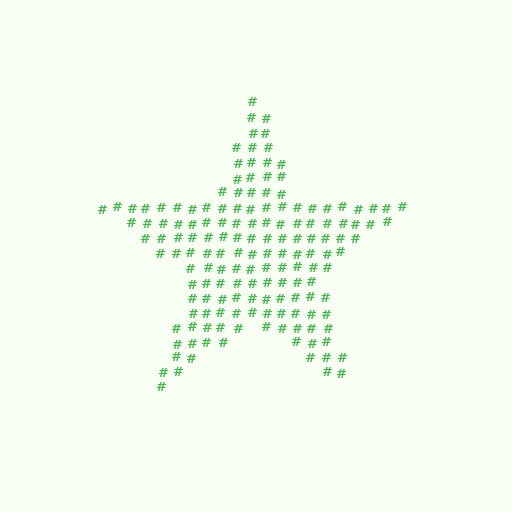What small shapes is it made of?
It is made of small hash symbols.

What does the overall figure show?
The overall figure shows a star.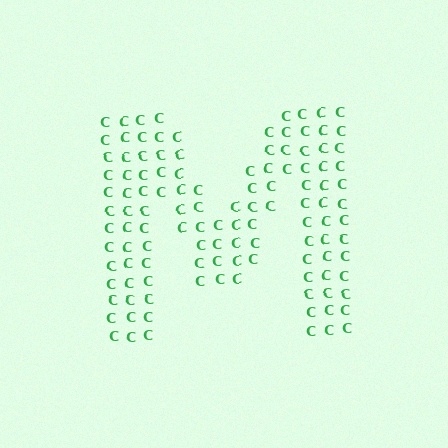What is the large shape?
The large shape is the letter M.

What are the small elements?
The small elements are letter C's.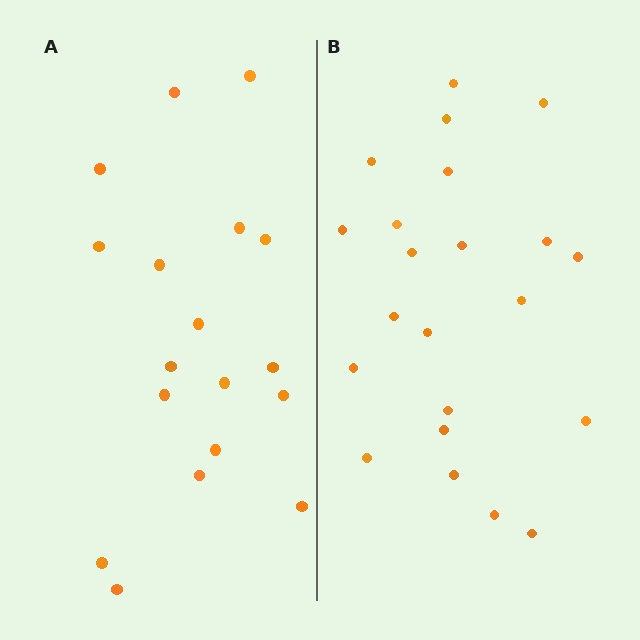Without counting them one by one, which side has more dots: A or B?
Region B (the right region) has more dots.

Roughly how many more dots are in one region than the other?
Region B has about 4 more dots than region A.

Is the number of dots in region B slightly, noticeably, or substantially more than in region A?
Region B has only slightly more — the two regions are fairly close. The ratio is roughly 1.2 to 1.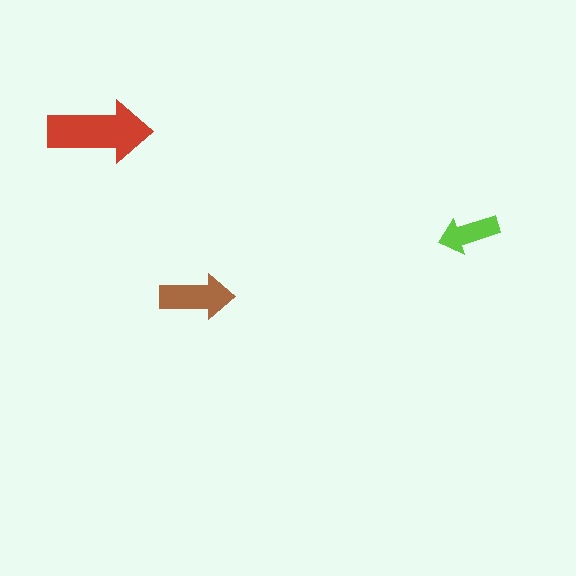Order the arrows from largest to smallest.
the red one, the brown one, the lime one.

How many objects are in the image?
There are 3 objects in the image.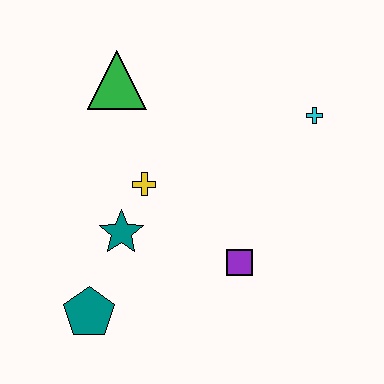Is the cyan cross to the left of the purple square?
No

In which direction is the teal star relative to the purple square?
The teal star is to the left of the purple square.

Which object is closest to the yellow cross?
The teal star is closest to the yellow cross.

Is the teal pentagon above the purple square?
No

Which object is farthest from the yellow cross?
The cyan cross is farthest from the yellow cross.